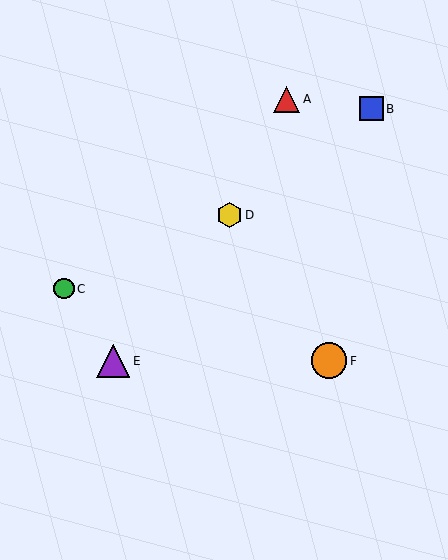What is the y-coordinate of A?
Object A is at y≈99.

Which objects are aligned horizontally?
Objects E, F are aligned horizontally.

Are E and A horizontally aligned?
No, E is at y≈361 and A is at y≈99.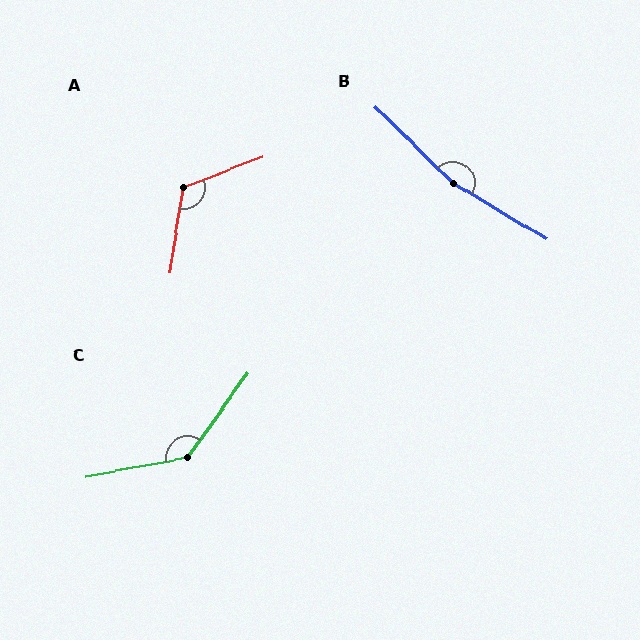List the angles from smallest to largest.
A (120°), C (136°), B (166°).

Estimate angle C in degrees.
Approximately 136 degrees.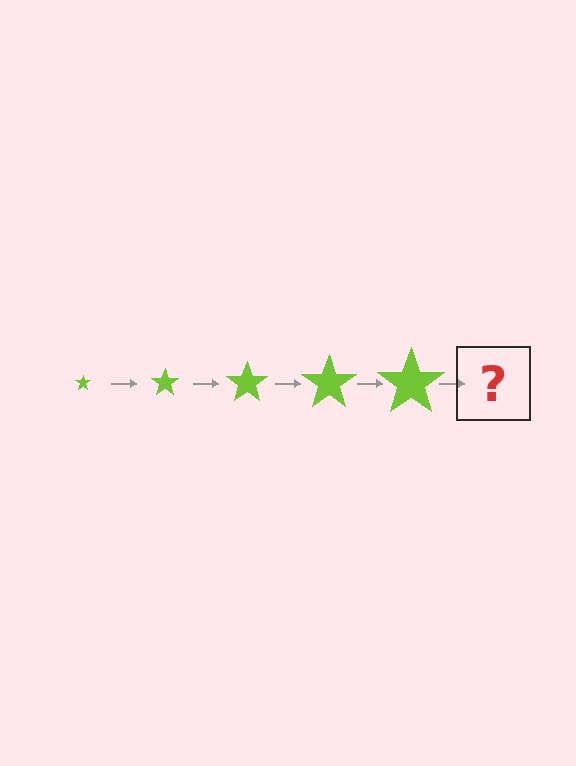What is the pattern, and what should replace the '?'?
The pattern is that the star gets progressively larger each step. The '?' should be a lime star, larger than the previous one.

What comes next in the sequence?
The next element should be a lime star, larger than the previous one.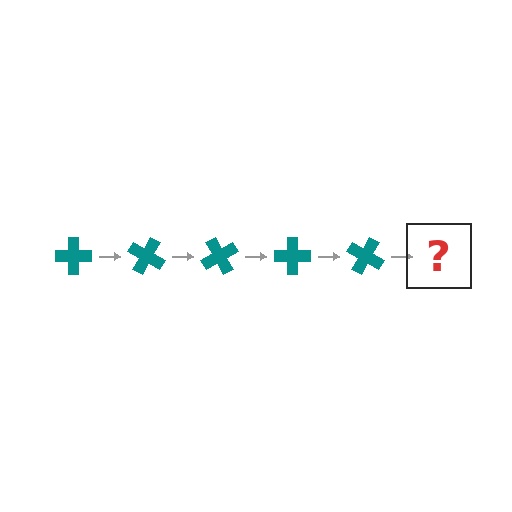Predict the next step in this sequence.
The next step is a teal cross rotated 150 degrees.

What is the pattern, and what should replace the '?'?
The pattern is that the cross rotates 30 degrees each step. The '?' should be a teal cross rotated 150 degrees.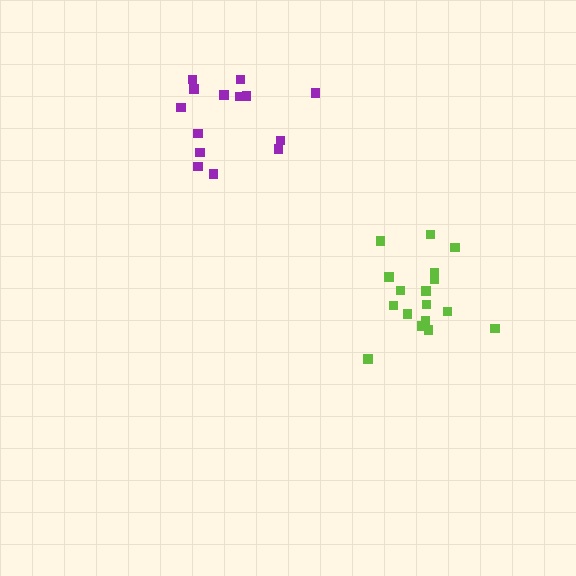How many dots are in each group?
Group 1: 14 dots, Group 2: 17 dots (31 total).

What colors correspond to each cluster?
The clusters are colored: purple, lime.